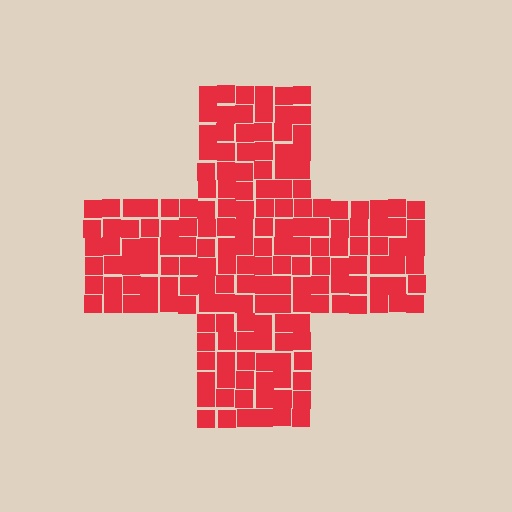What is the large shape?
The large shape is a cross.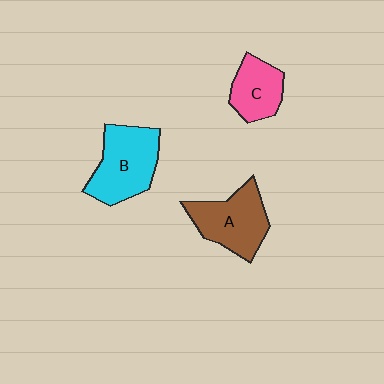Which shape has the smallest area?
Shape C (pink).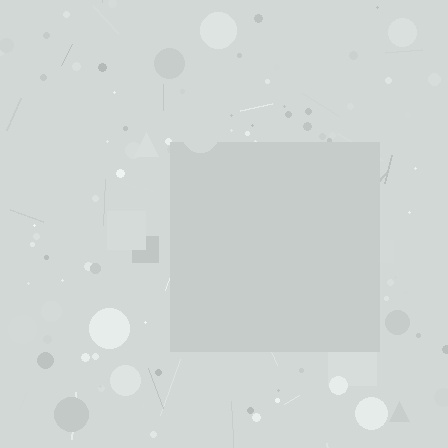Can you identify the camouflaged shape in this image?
The camouflaged shape is a square.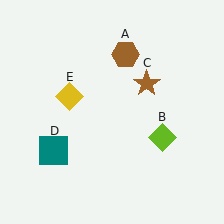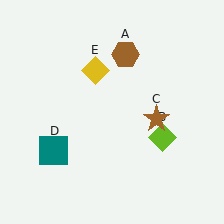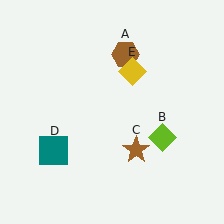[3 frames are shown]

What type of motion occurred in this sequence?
The brown star (object C), yellow diamond (object E) rotated clockwise around the center of the scene.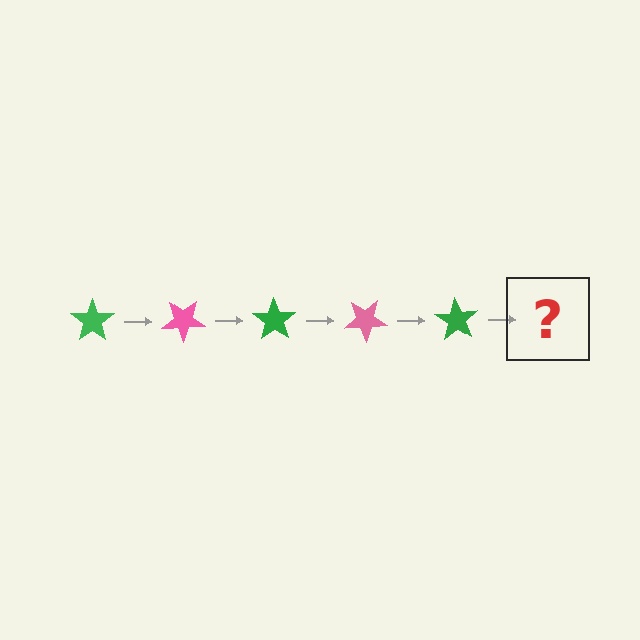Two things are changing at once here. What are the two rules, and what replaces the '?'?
The two rules are that it rotates 35 degrees each step and the color cycles through green and pink. The '?' should be a pink star, rotated 175 degrees from the start.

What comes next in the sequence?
The next element should be a pink star, rotated 175 degrees from the start.